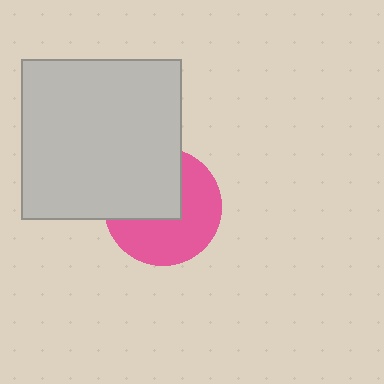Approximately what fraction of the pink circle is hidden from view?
Roughly 44% of the pink circle is hidden behind the light gray square.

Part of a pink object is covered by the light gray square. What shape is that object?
It is a circle.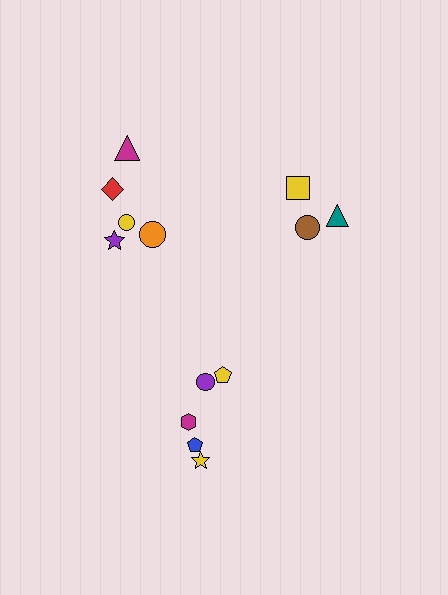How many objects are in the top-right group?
There are 3 objects.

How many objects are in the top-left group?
There are 5 objects.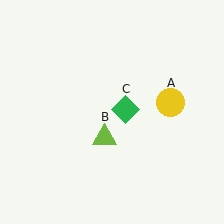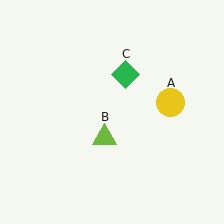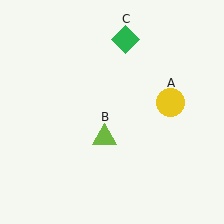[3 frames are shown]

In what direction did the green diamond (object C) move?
The green diamond (object C) moved up.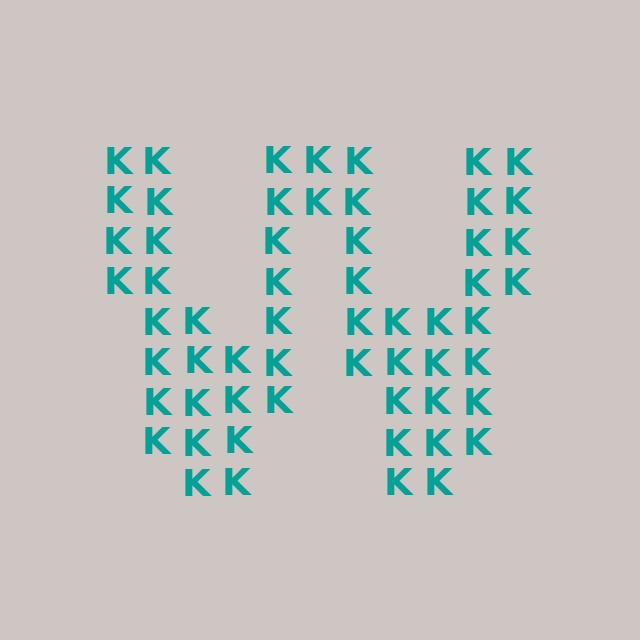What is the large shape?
The large shape is the letter W.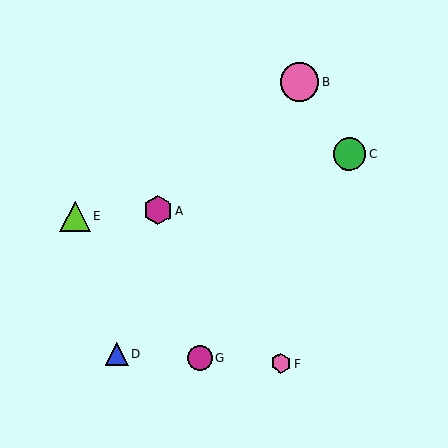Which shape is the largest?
The pink circle (labeled B) is the largest.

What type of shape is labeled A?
Shape A is a magenta hexagon.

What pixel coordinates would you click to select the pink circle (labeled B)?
Click at (300, 82) to select the pink circle B.